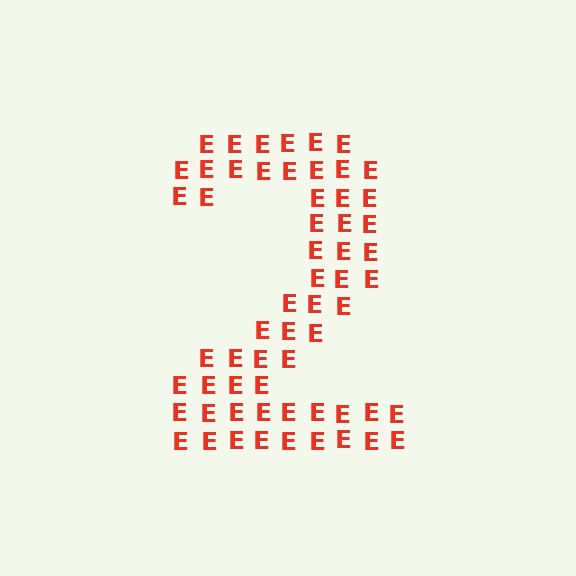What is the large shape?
The large shape is the digit 2.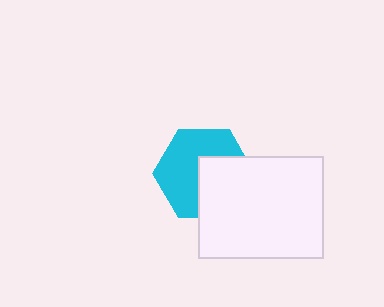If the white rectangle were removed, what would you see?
You would see the complete cyan hexagon.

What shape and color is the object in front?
The object in front is a white rectangle.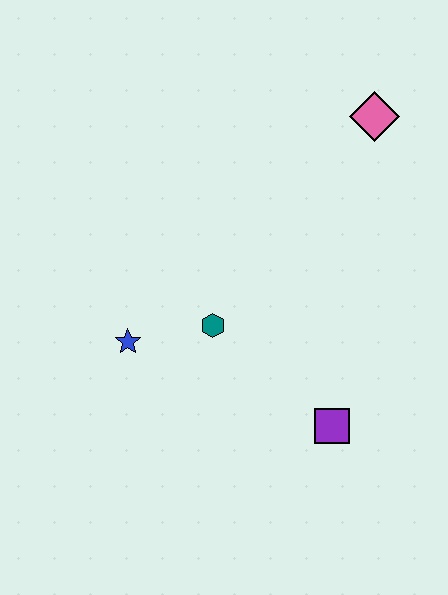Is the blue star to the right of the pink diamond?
No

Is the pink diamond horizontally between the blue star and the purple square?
No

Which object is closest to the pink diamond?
The teal hexagon is closest to the pink diamond.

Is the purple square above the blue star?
No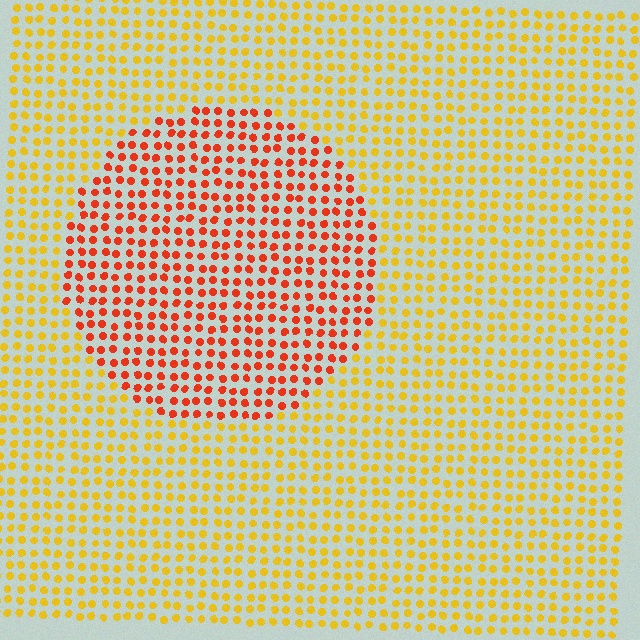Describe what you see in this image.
The image is filled with small yellow elements in a uniform arrangement. A circle-shaped region is visible where the elements are tinted to a slightly different hue, forming a subtle color boundary.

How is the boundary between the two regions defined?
The boundary is defined purely by a slight shift in hue (about 41 degrees). Spacing, size, and orientation are identical on both sides.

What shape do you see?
I see a circle.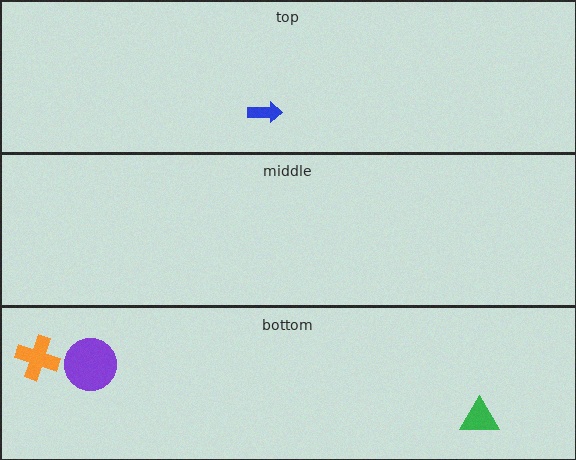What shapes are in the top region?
The blue arrow.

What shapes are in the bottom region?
The purple circle, the green triangle, the orange cross.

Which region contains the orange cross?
The bottom region.